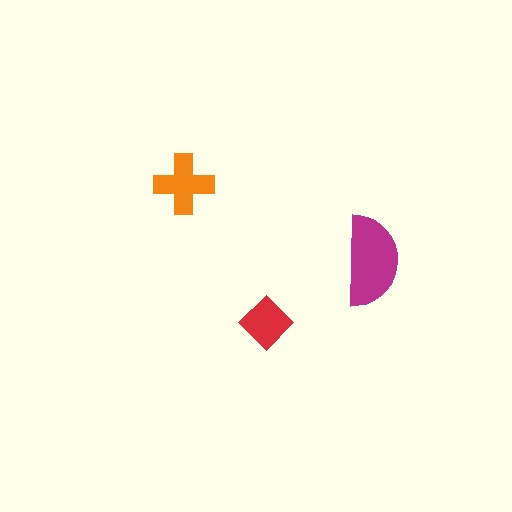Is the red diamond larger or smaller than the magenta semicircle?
Smaller.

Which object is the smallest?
The red diamond.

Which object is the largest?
The magenta semicircle.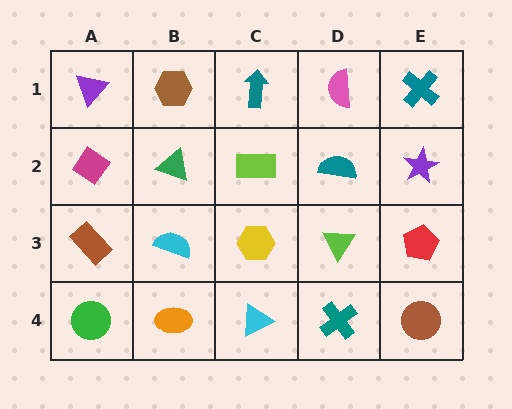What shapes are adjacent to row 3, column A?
A magenta diamond (row 2, column A), a green circle (row 4, column A), a cyan semicircle (row 3, column B).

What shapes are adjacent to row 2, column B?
A brown hexagon (row 1, column B), a cyan semicircle (row 3, column B), a magenta diamond (row 2, column A), a lime rectangle (row 2, column C).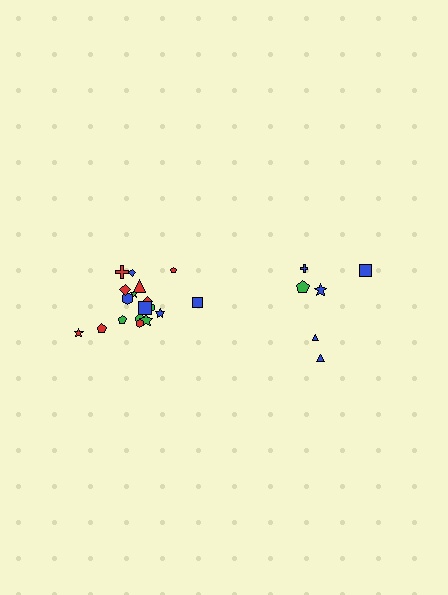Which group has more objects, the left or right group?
The left group.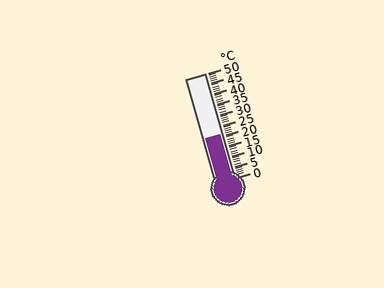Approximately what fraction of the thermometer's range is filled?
The thermometer is filled to approximately 40% of its range.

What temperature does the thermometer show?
The thermometer shows approximately 21°C.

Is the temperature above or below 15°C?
The temperature is above 15°C.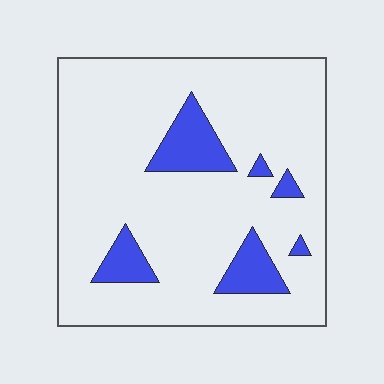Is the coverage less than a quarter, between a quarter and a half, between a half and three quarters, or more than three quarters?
Less than a quarter.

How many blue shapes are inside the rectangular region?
6.